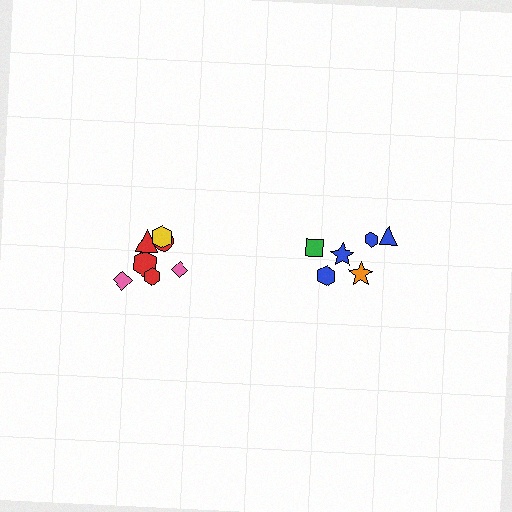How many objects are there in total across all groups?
There are 14 objects.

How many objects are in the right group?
There are 6 objects.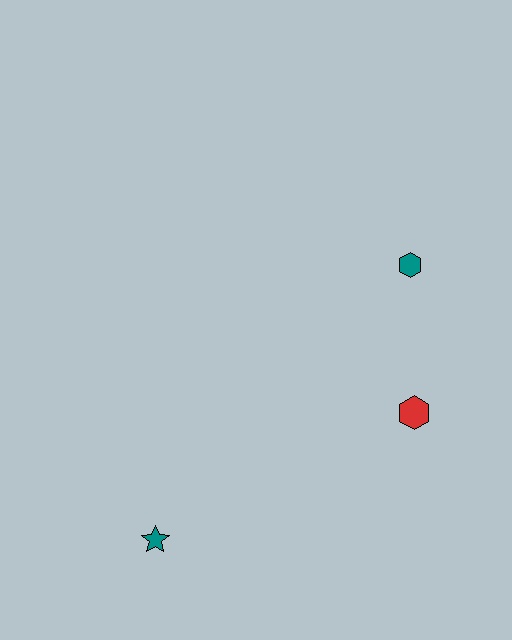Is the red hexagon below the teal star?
No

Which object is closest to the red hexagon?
The teal hexagon is closest to the red hexagon.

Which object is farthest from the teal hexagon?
The teal star is farthest from the teal hexagon.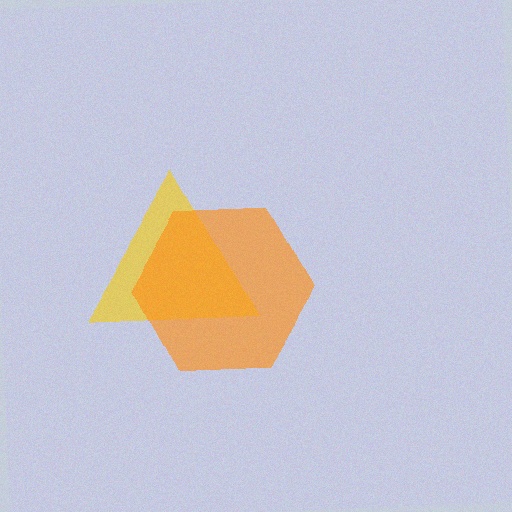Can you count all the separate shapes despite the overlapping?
Yes, there are 2 separate shapes.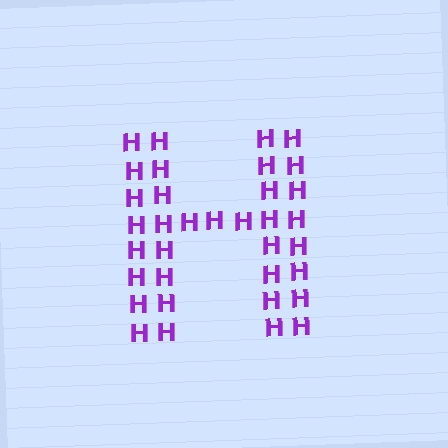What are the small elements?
The small elements are letter H's.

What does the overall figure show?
The overall figure shows the letter H.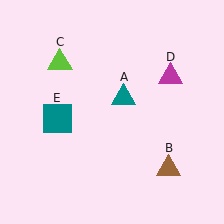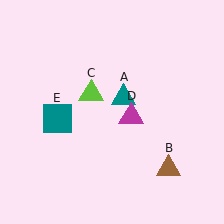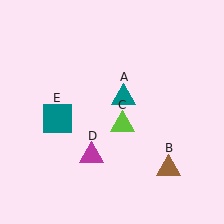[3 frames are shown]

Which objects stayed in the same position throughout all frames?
Teal triangle (object A) and brown triangle (object B) and teal square (object E) remained stationary.